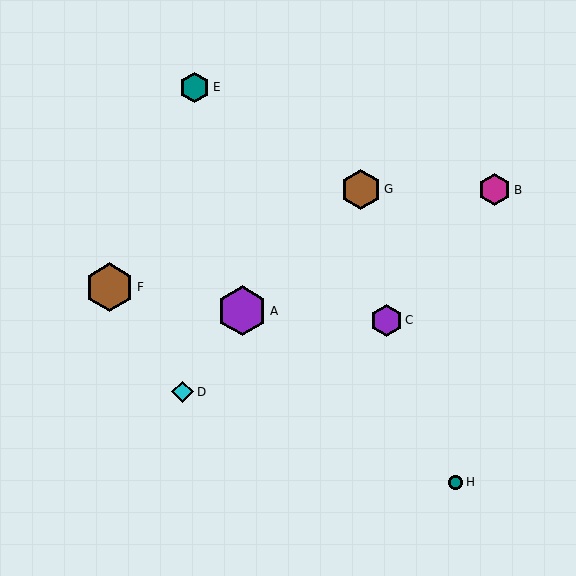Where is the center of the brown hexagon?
The center of the brown hexagon is at (361, 189).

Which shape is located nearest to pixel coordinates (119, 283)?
The brown hexagon (labeled F) at (110, 287) is nearest to that location.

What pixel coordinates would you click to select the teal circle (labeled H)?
Click at (456, 482) to select the teal circle H.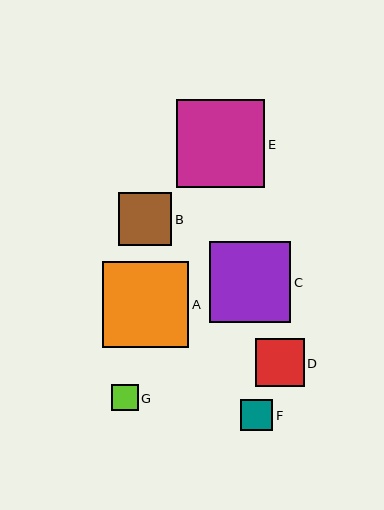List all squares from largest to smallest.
From largest to smallest: E, A, C, B, D, F, G.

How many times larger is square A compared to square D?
Square A is approximately 1.8 times the size of square D.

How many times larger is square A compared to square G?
Square A is approximately 3.3 times the size of square G.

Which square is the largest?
Square E is the largest with a size of approximately 89 pixels.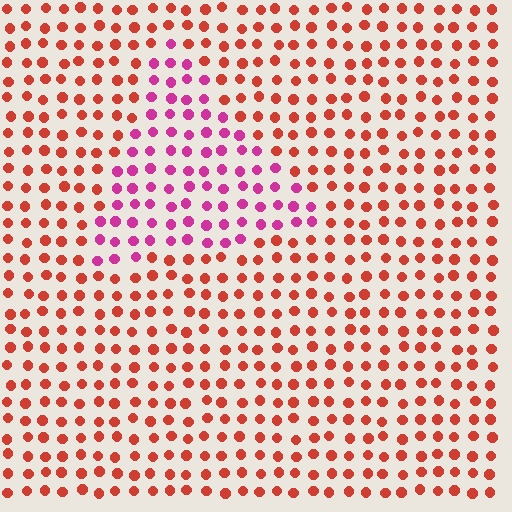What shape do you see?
I see a triangle.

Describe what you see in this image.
The image is filled with small red elements in a uniform arrangement. A triangle-shaped region is visible where the elements are tinted to a slightly different hue, forming a subtle color boundary.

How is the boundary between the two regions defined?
The boundary is defined purely by a slight shift in hue (about 46 degrees). Spacing, size, and orientation are identical on both sides.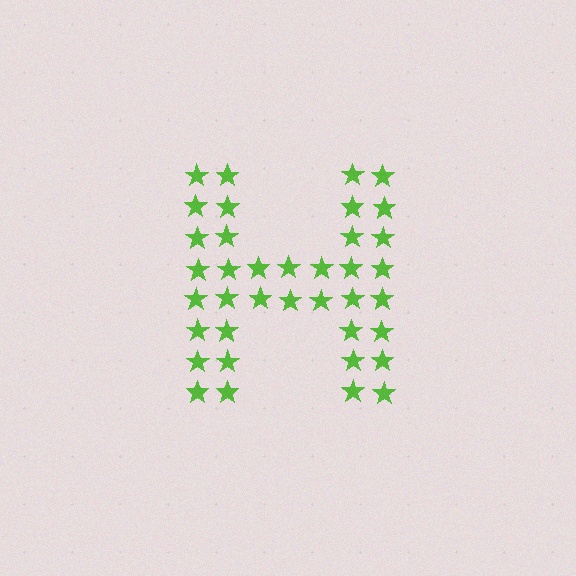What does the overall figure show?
The overall figure shows the letter H.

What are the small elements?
The small elements are stars.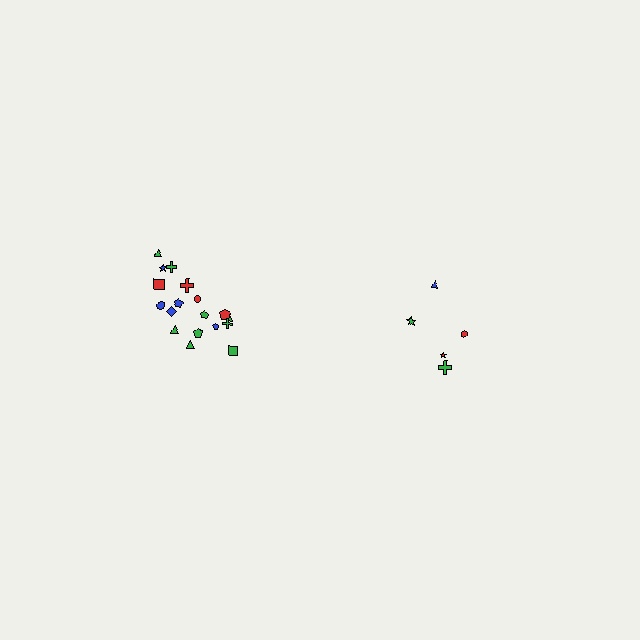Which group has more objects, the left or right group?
The left group.